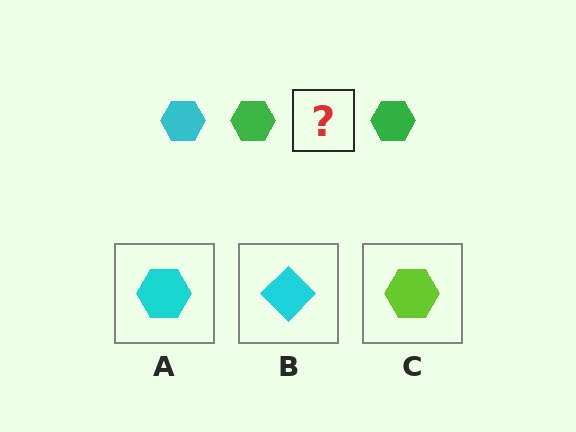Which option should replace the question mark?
Option A.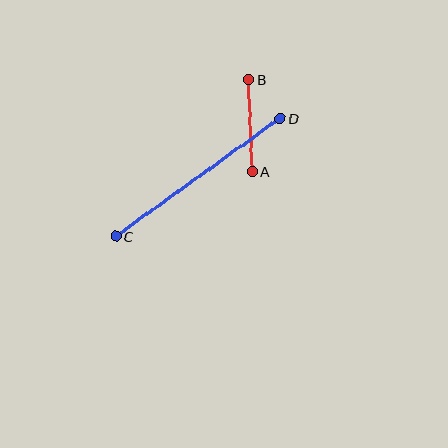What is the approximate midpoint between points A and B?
The midpoint is at approximately (250, 126) pixels.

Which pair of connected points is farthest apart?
Points C and D are farthest apart.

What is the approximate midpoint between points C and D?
The midpoint is at approximately (198, 177) pixels.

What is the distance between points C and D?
The distance is approximately 202 pixels.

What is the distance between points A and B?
The distance is approximately 92 pixels.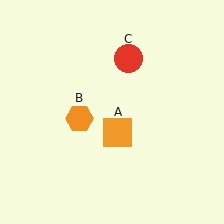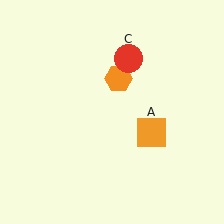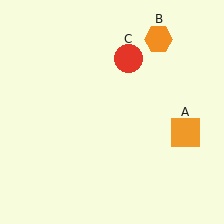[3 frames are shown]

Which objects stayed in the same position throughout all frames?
Red circle (object C) remained stationary.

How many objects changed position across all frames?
2 objects changed position: orange square (object A), orange hexagon (object B).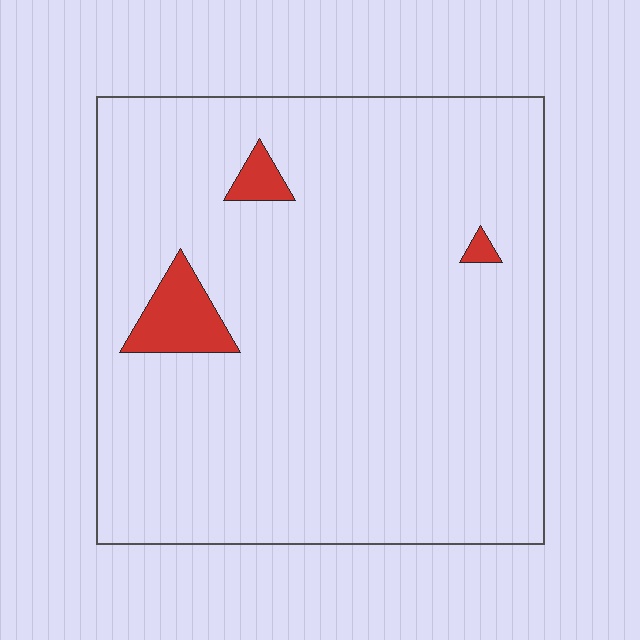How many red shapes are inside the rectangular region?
3.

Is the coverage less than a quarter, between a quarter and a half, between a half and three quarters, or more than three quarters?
Less than a quarter.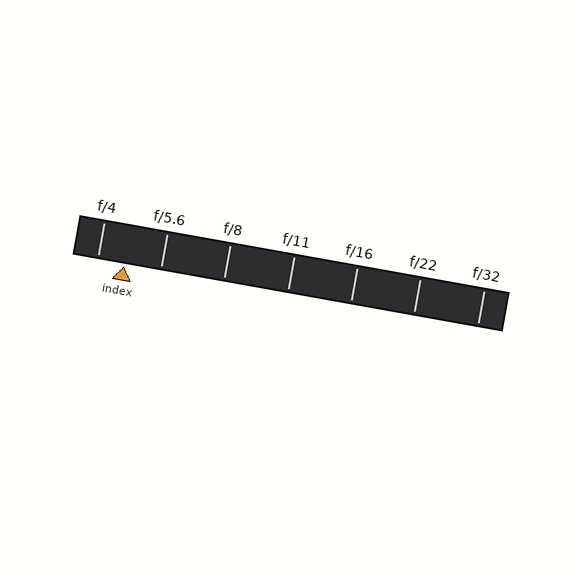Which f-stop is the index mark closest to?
The index mark is closest to f/4.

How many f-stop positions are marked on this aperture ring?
There are 7 f-stop positions marked.